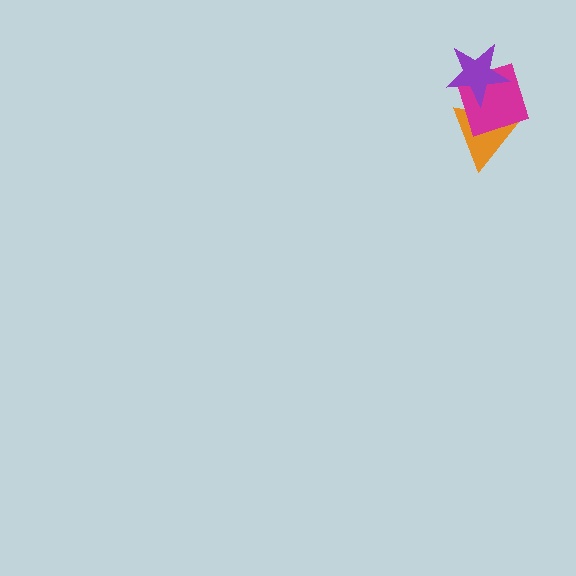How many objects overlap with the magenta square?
2 objects overlap with the magenta square.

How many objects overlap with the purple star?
2 objects overlap with the purple star.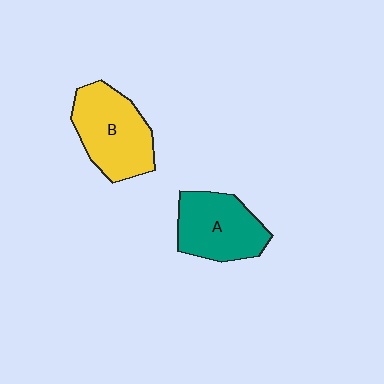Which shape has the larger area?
Shape B (yellow).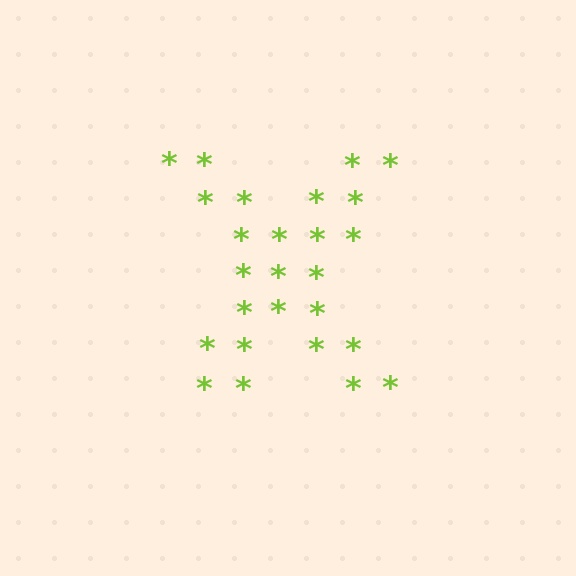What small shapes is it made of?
It is made of small asterisks.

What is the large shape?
The large shape is the letter X.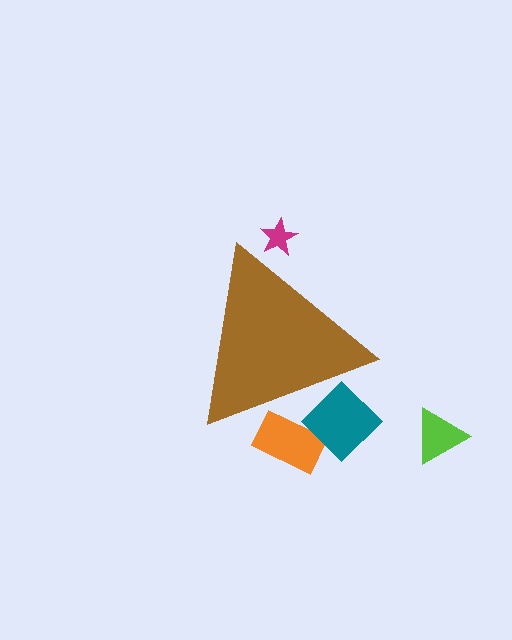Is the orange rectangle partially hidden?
Yes, the orange rectangle is partially hidden behind the brown triangle.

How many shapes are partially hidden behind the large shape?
3 shapes are partially hidden.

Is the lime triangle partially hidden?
No, the lime triangle is fully visible.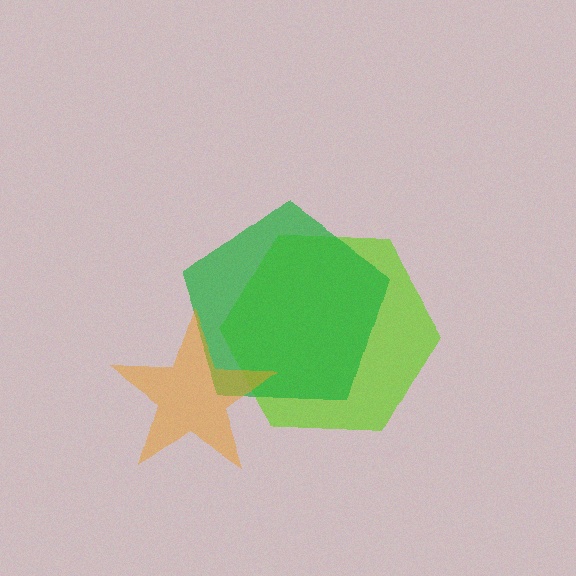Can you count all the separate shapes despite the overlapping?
Yes, there are 3 separate shapes.